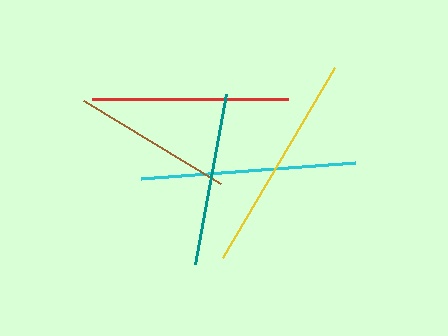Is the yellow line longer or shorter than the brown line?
The yellow line is longer than the brown line.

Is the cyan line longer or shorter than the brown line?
The cyan line is longer than the brown line.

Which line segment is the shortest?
The brown line is the shortest at approximately 160 pixels.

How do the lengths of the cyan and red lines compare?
The cyan and red lines are approximately the same length.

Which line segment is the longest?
The yellow line is the longest at approximately 221 pixels.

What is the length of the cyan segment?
The cyan segment is approximately 214 pixels long.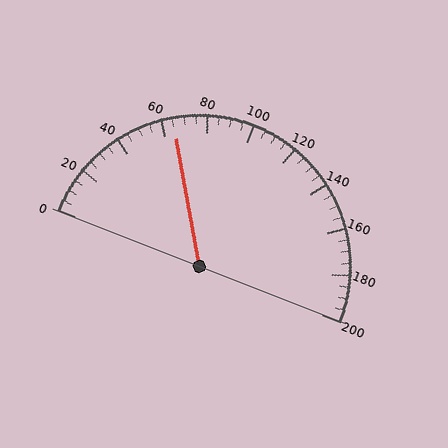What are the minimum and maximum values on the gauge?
The gauge ranges from 0 to 200.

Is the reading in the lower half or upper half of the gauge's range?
The reading is in the lower half of the range (0 to 200).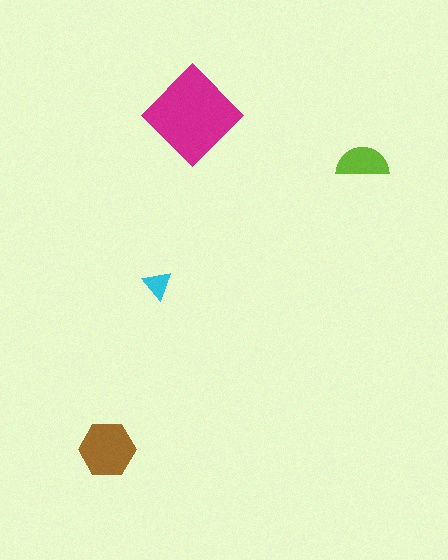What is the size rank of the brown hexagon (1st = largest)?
2nd.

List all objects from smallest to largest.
The cyan triangle, the lime semicircle, the brown hexagon, the magenta diamond.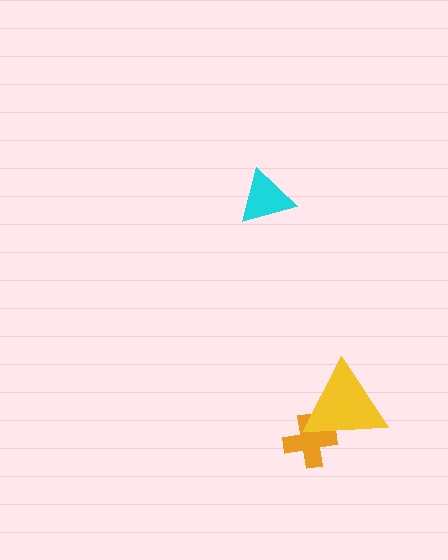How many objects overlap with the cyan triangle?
0 objects overlap with the cyan triangle.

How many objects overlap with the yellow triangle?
1 object overlaps with the yellow triangle.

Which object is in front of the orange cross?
The yellow triangle is in front of the orange cross.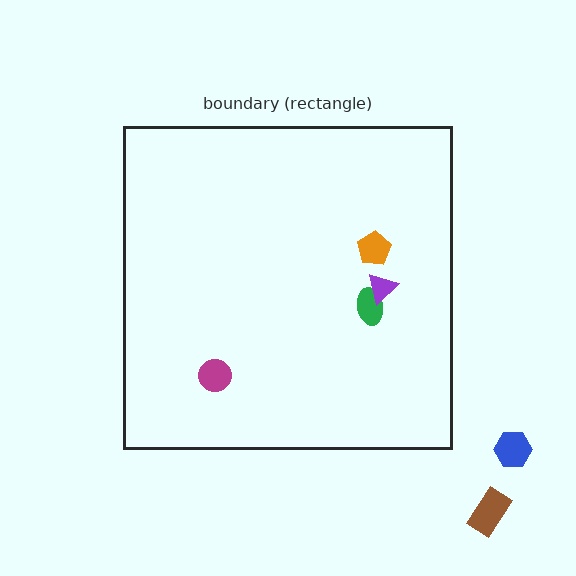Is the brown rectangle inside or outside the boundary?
Outside.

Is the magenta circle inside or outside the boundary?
Inside.